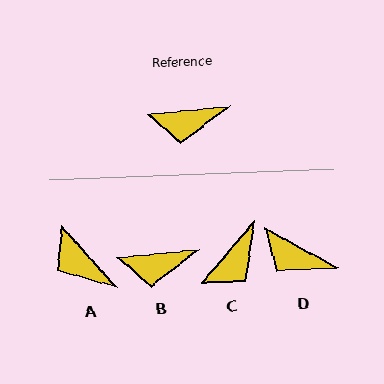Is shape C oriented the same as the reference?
No, it is off by about 44 degrees.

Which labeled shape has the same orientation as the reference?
B.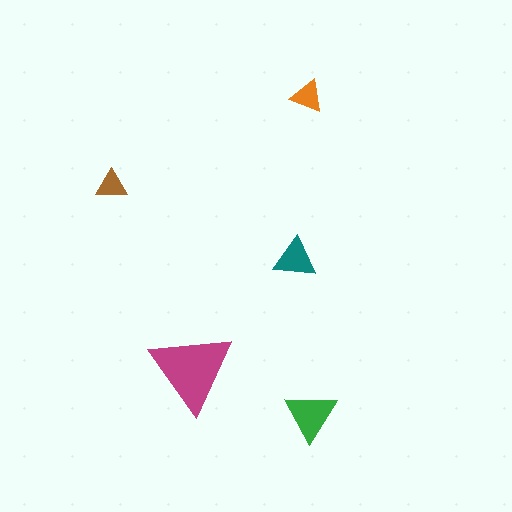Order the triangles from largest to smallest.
the magenta one, the green one, the teal one, the orange one, the brown one.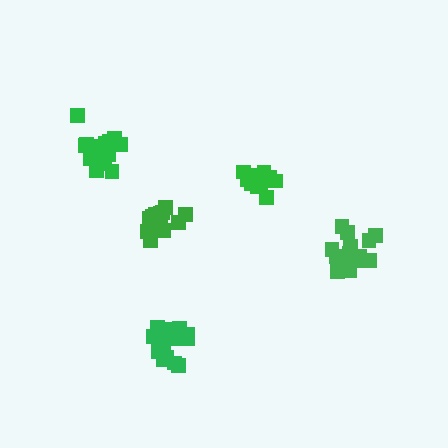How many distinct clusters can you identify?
There are 5 distinct clusters.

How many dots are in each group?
Group 1: 14 dots, Group 2: 15 dots, Group 3: 19 dots, Group 4: 14 dots, Group 5: 16 dots (78 total).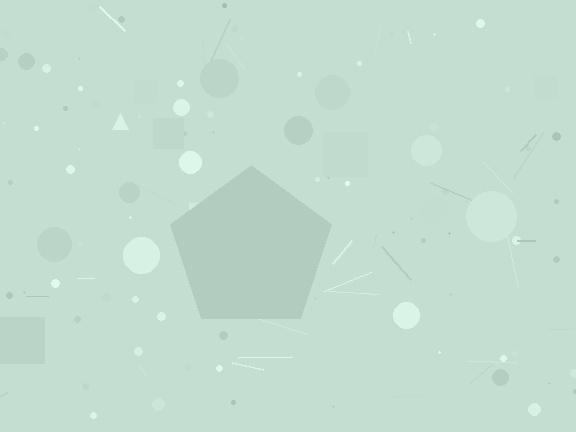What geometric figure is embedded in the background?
A pentagon is embedded in the background.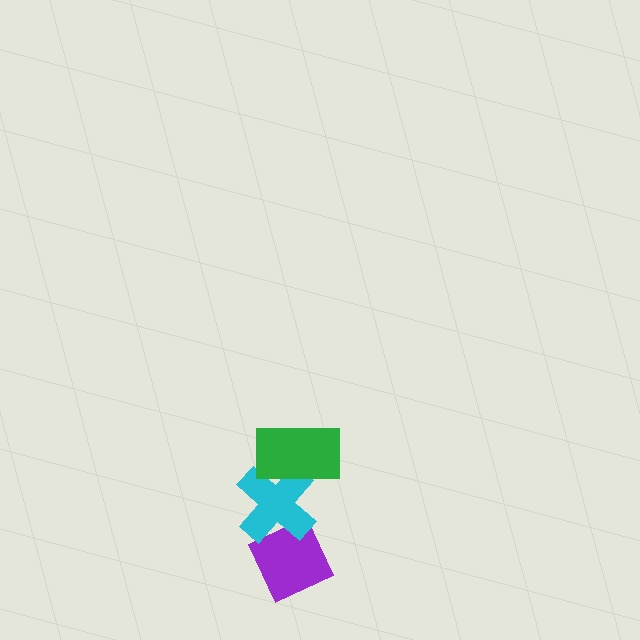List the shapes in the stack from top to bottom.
From top to bottom: the green rectangle, the cyan cross, the purple diamond.